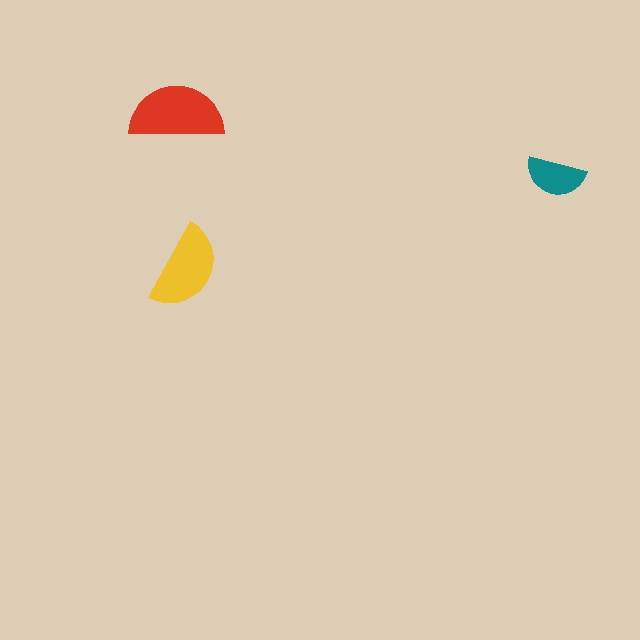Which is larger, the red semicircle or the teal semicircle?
The red one.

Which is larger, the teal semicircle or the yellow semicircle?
The yellow one.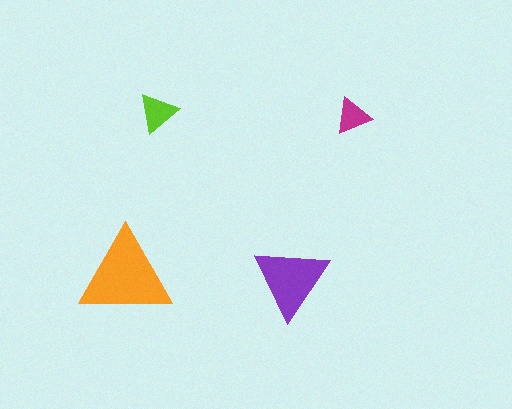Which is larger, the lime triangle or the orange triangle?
The orange one.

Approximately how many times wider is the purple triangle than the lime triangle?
About 2 times wider.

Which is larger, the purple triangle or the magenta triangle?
The purple one.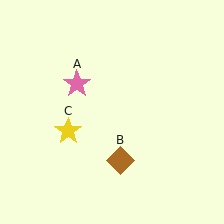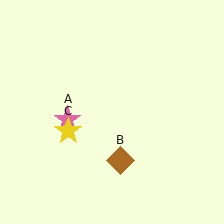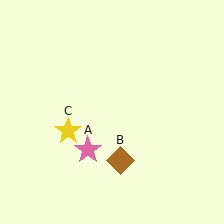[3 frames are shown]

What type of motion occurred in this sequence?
The pink star (object A) rotated counterclockwise around the center of the scene.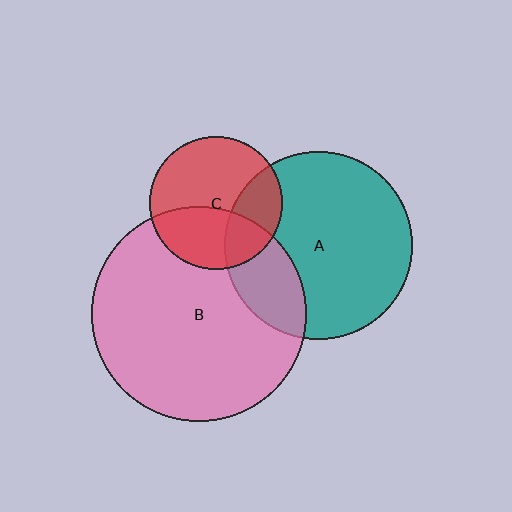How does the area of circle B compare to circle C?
Approximately 2.6 times.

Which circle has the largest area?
Circle B (pink).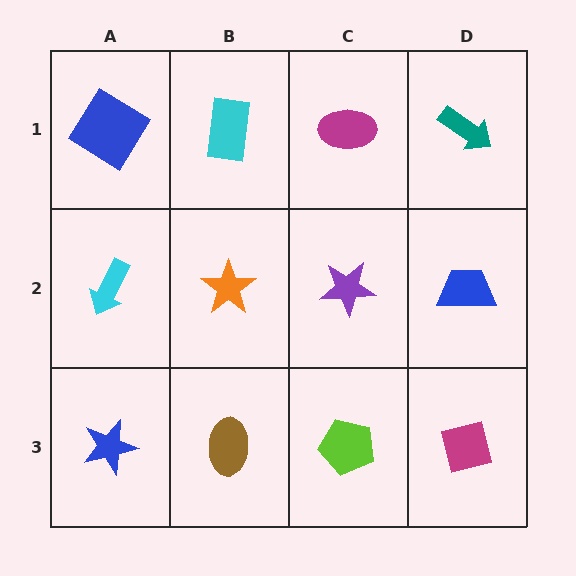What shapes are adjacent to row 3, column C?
A purple star (row 2, column C), a brown ellipse (row 3, column B), a magenta square (row 3, column D).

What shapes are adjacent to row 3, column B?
An orange star (row 2, column B), a blue star (row 3, column A), a lime pentagon (row 3, column C).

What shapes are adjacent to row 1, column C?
A purple star (row 2, column C), a cyan rectangle (row 1, column B), a teal arrow (row 1, column D).